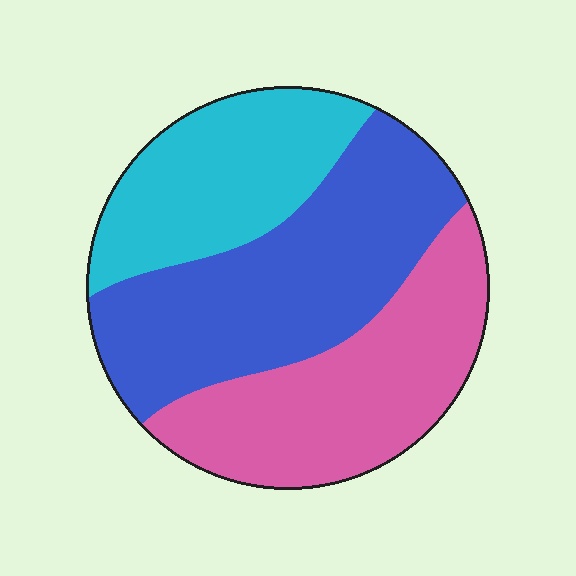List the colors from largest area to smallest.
From largest to smallest: blue, pink, cyan.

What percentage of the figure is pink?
Pink covers 34% of the figure.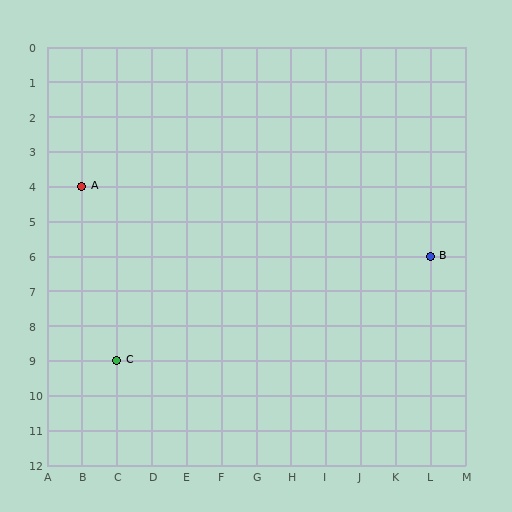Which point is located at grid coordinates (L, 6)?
Point B is at (L, 6).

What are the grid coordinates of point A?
Point A is at grid coordinates (B, 4).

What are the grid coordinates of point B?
Point B is at grid coordinates (L, 6).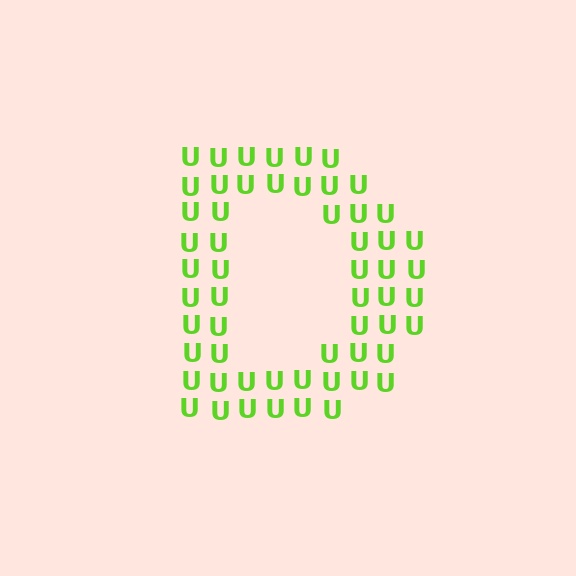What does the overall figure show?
The overall figure shows the letter D.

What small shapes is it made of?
It is made of small letter U's.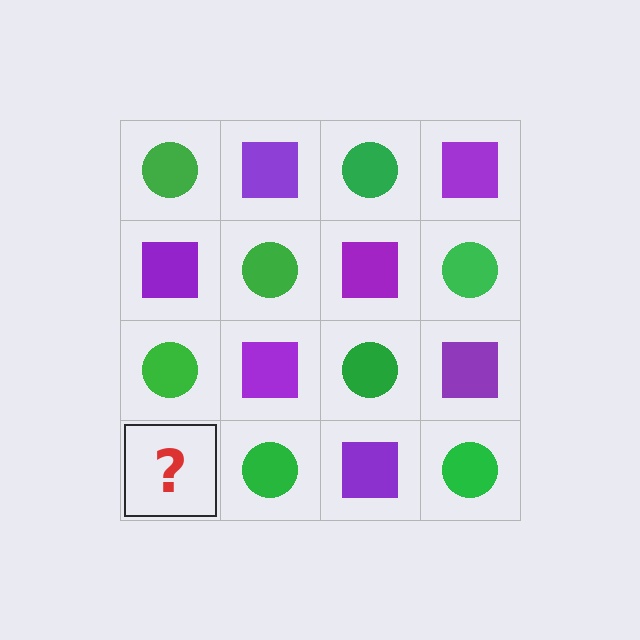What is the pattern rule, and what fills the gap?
The rule is that it alternates green circle and purple square in a checkerboard pattern. The gap should be filled with a purple square.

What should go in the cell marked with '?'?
The missing cell should contain a purple square.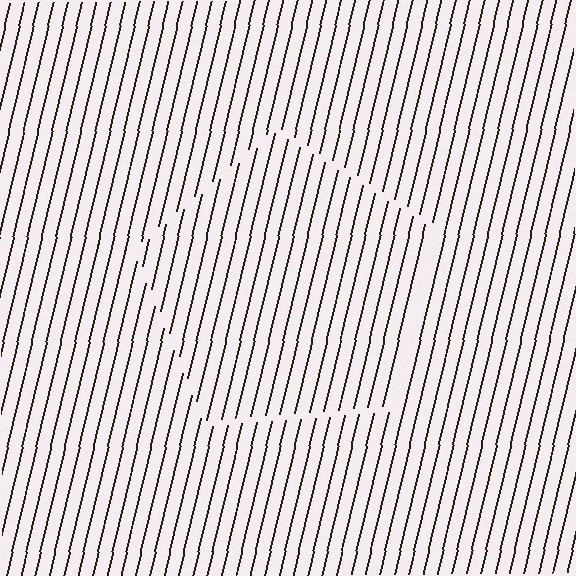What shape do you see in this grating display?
An illusory pentagon. The interior of the shape contains the same grating, shifted by half a period — the contour is defined by the phase discontinuity where line-ends from the inner and outer gratings abut.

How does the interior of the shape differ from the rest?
The interior of the shape contains the same grating, shifted by half a period — the contour is defined by the phase discontinuity where line-ends from the inner and outer gratings abut.